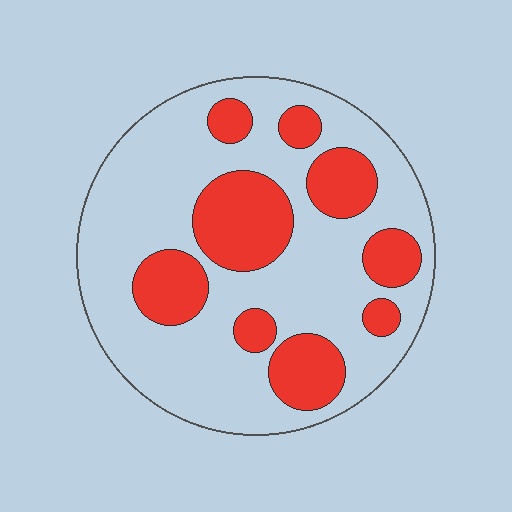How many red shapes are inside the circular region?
9.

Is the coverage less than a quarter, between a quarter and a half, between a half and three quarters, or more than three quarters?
Between a quarter and a half.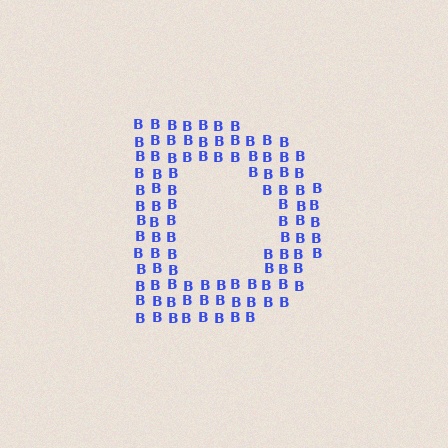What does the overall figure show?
The overall figure shows the letter D.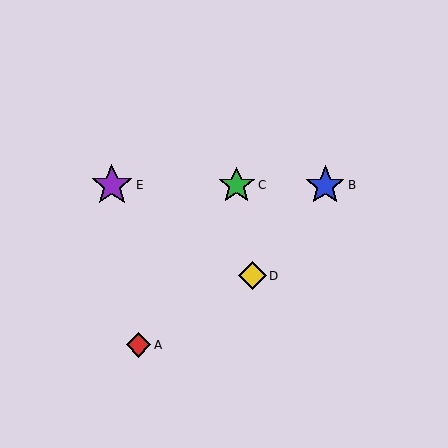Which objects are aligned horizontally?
Objects B, C, E are aligned horizontally.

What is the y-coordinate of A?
Object A is at y≈345.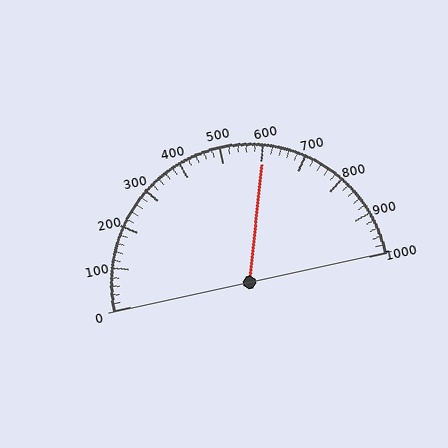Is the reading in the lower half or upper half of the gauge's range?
The reading is in the upper half of the range (0 to 1000).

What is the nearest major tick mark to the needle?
The nearest major tick mark is 600.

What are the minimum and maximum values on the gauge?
The gauge ranges from 0 to 1000.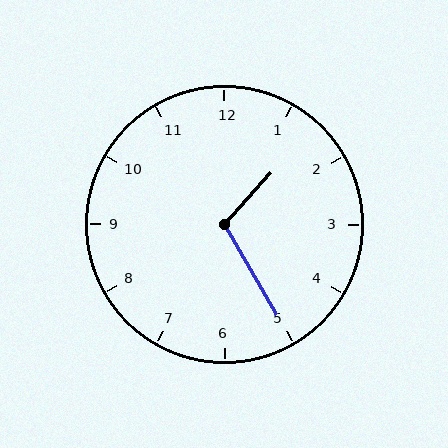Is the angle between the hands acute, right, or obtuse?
It is obtuse.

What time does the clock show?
1:25.